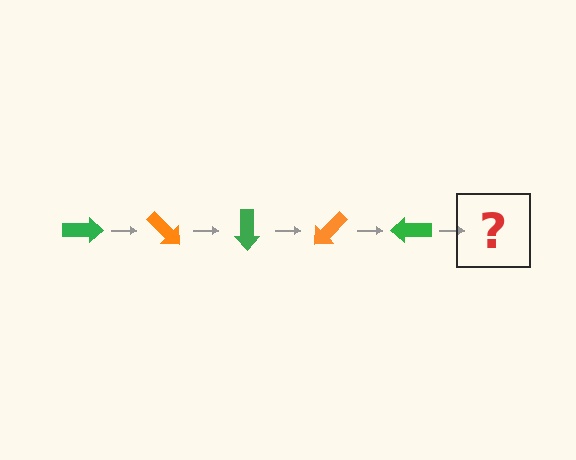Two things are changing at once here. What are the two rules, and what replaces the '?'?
The two rules are that it rotates 45 degrees each step and the color cycles through green and orange. The '?' should be an orange arrow, rotated 225 degrees from the start.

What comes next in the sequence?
The next element should be an orange arrow, rotated 225 degrees from the start.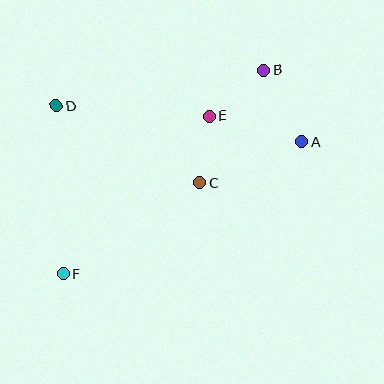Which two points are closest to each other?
Points C and E are closest to each other.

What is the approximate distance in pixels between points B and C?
The distance between B and C is approximately 130 pixels.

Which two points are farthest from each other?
Points B and F are farthest from each other.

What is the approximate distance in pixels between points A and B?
The distance between A and B is approximately 81 pixels.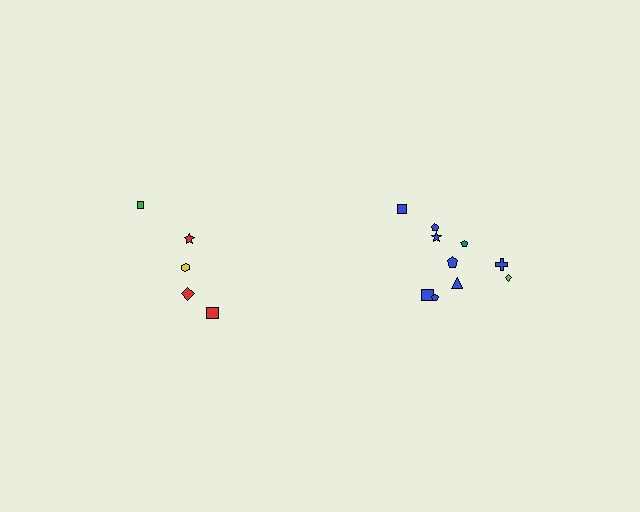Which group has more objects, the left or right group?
The right group.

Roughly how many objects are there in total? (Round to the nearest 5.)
Roughly 15 objects in total.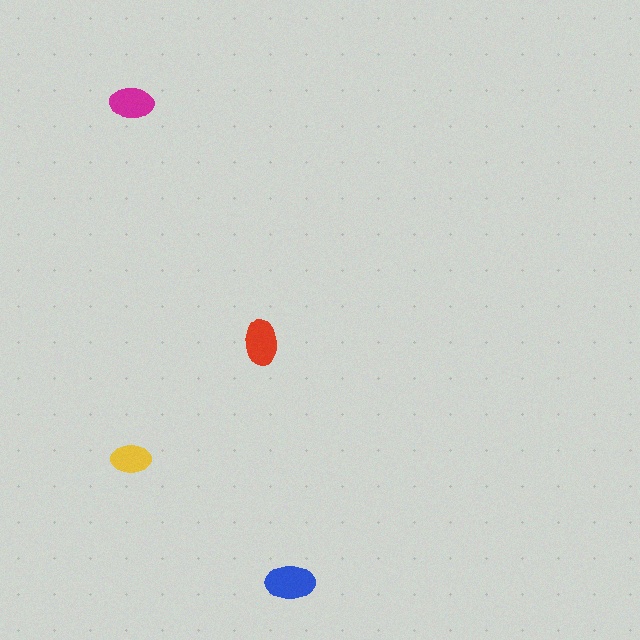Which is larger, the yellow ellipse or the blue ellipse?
The blue one.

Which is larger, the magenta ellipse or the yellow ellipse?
The magenta one.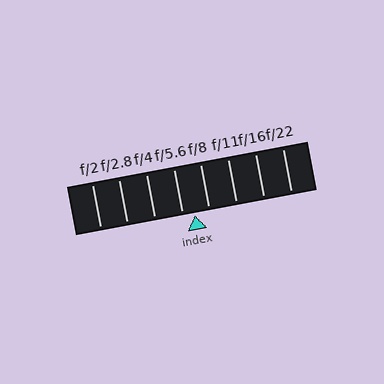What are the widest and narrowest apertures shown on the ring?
The widest aperture shown is f/2 and the narrowest is f/22.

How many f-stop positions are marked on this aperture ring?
There are 8 f-stop positions marked.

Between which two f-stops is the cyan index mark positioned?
The index mark is between f/5.6 and f/8.